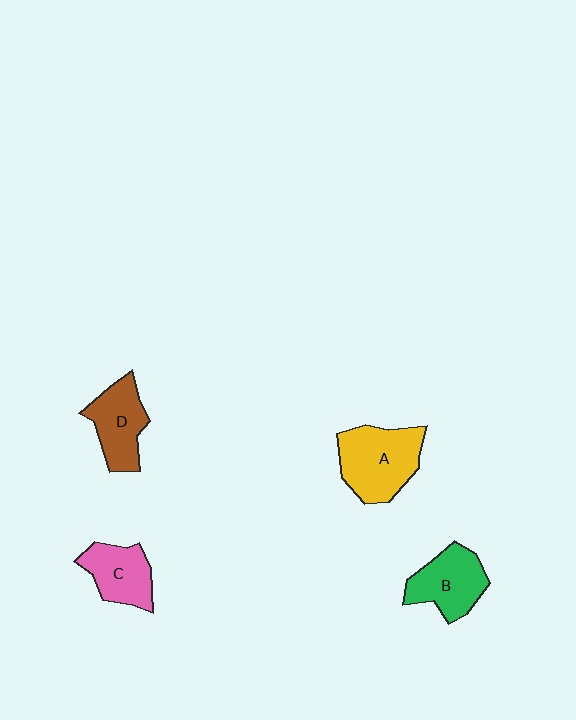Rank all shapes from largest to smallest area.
From largest to smallest: A (yellow), B (green), D (brown), C (pink).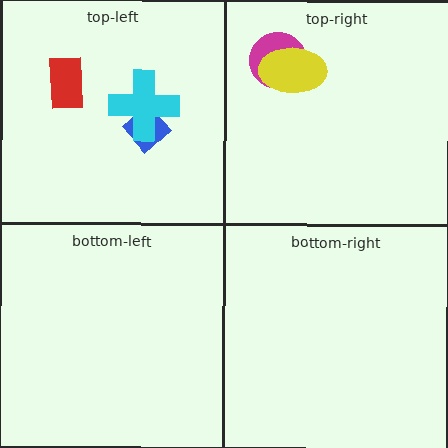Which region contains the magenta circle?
The top-right region.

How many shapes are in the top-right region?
2.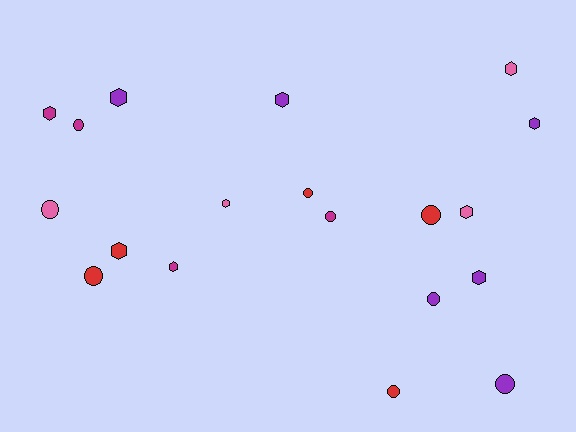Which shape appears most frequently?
Hexagon, with 10 objects.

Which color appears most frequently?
Purple, with 6 objects.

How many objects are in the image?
There are 19 objects.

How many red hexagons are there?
There is 1 red hexagon.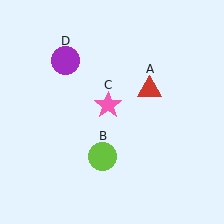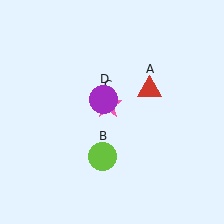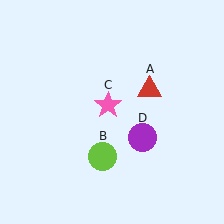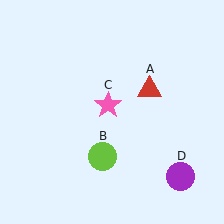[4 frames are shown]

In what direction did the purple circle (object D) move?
The purple circle (object D) moved down and to the right.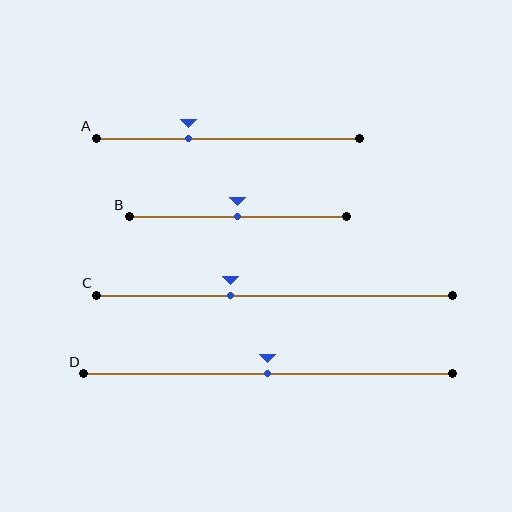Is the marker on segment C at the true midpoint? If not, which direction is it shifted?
No, the marker on segment C is shifted to the left by about 12% of the segment length.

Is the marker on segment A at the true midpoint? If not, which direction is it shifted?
No, the marker on segment A is shifted to the left by about 15% of the segment length.